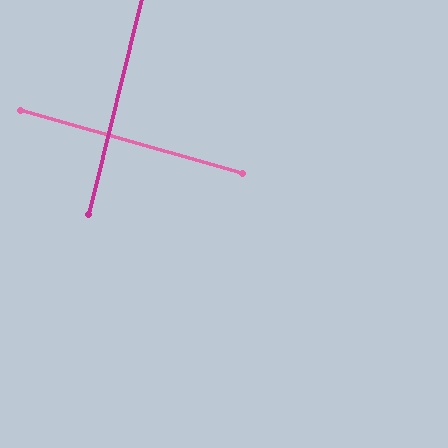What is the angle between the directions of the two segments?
Approximately 88 degrees.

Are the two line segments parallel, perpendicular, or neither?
Perpendicular — they meet at approximately 88°.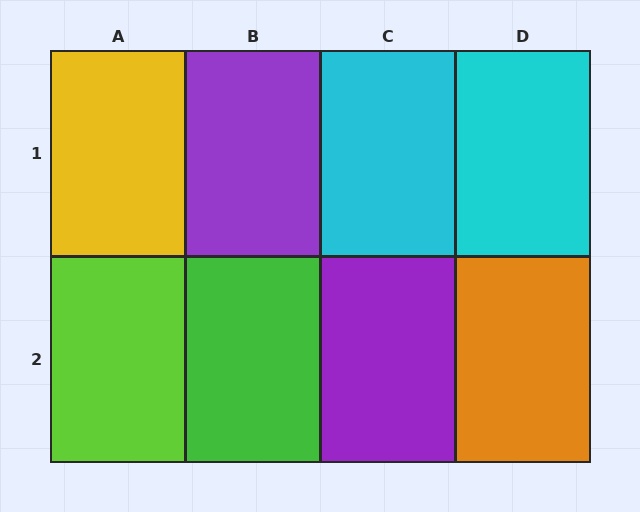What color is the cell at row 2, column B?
Green.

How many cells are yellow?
1 cell is yellow.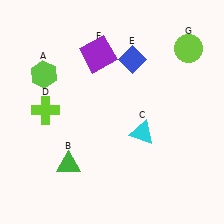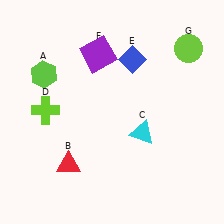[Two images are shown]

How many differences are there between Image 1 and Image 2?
There is 1 difference between the two images.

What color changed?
The triangle (B) changed from green in Image 1 to red in Image 2.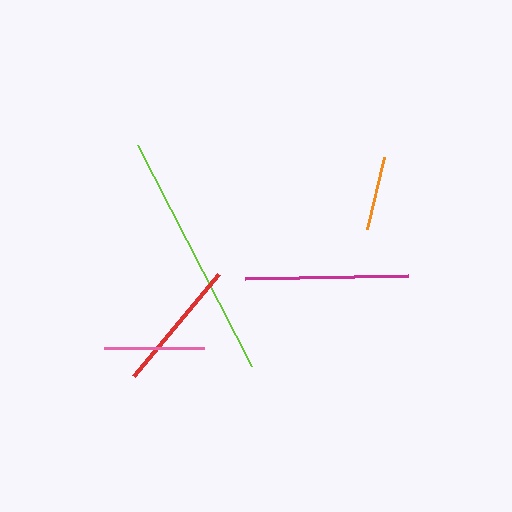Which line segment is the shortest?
The orange line is the shortest at approximately 75 pixels.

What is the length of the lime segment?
The lime segment is approximately 248 pixels long.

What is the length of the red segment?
The red segment is approximately 133 pixels long.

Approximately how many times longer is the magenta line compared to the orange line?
The magenta line is approximately 2.2 times the length of the orange line.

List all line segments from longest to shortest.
From longest to shortest: lime, magenta, red, pink, orange.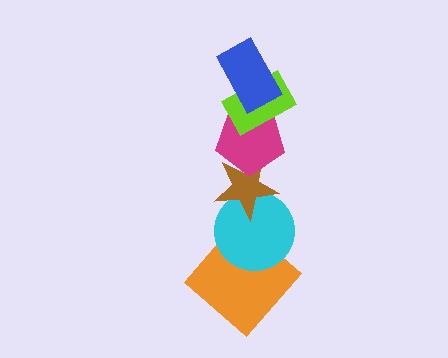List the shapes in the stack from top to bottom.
From top to bottom: the blue rectangle, the lime rectangle, the magenta pentagon, the brown star, the cyan circle, the orange diamond.